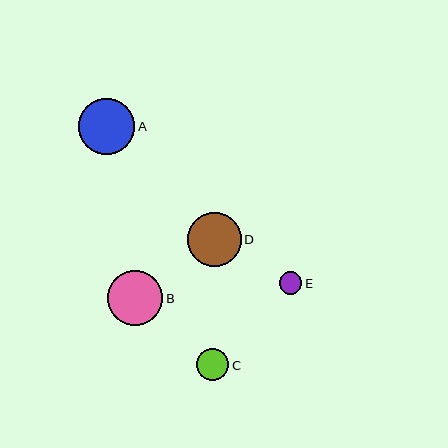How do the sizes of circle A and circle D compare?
Circle A and circle D are approximately the same size.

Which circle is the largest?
Circle A is the largest with a size of approximately 56 pixels.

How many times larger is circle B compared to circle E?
Circle B is approximately 2.5 times the size of circle E.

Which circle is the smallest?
Circle E is the smallest with a size of approximately 22 pixels.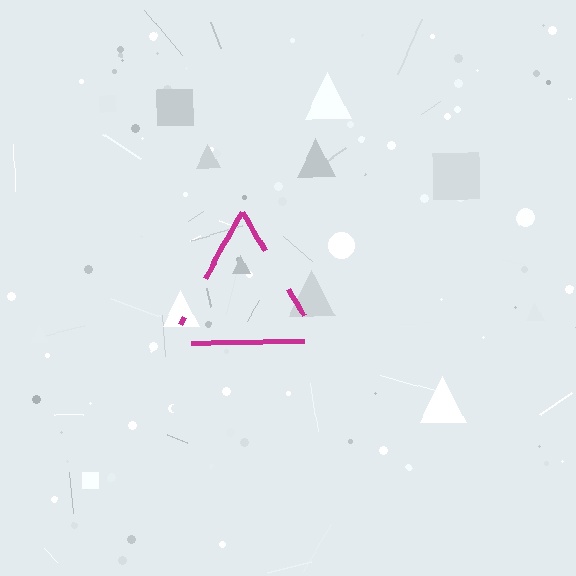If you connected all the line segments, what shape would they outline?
They would outline a triangle.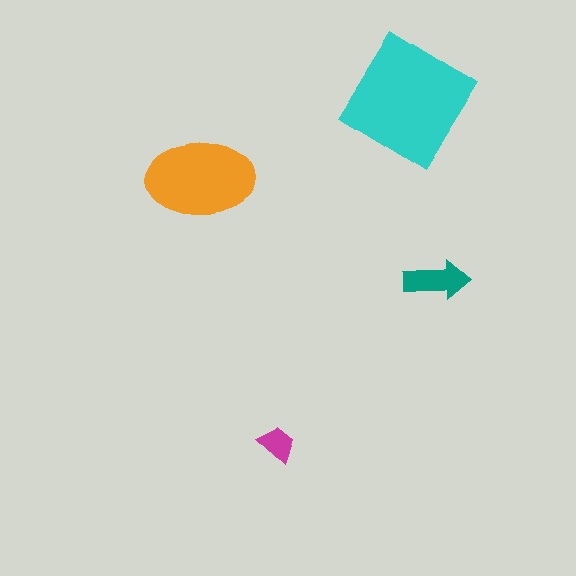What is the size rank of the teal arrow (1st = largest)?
3rd.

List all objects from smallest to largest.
The magenta trapezoid, the teal arrow, the orange ellipse, the cyan diamond.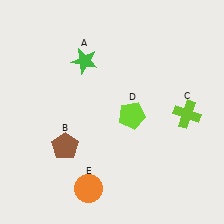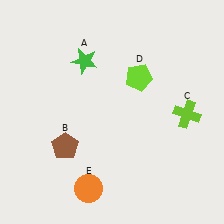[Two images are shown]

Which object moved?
The lime pentagon (D) moved up.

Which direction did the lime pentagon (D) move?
The lime pentagon (D) moved up.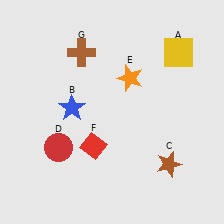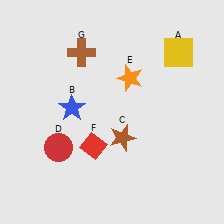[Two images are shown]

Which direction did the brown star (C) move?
The brown star (C) moved left.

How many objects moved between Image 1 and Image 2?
1 object moved between the two images.